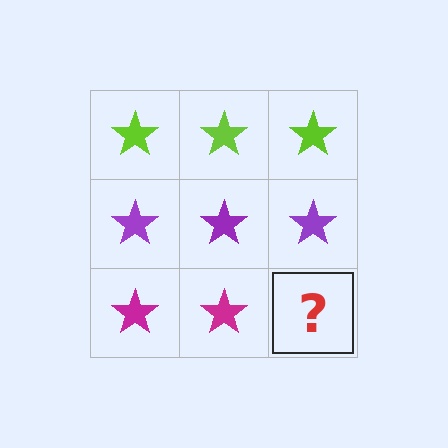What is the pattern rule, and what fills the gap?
The rule is that each row has a consistent color. The gap should be filled with a magenta star.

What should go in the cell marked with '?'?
The missing cell should contain a magenta star.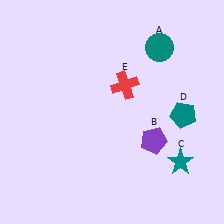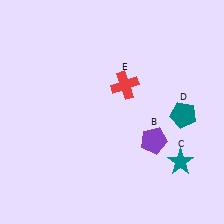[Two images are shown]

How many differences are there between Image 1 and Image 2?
There is 1 difference between the two images.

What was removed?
The teal circle (A) was removed in Image 2.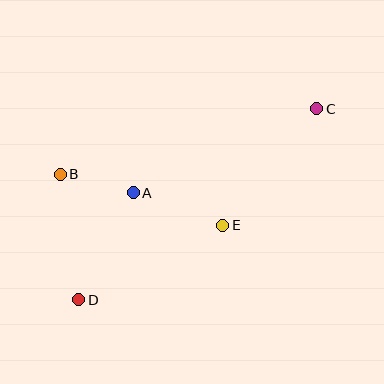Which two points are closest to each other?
Points A and B are closest to each other.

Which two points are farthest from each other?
Points C and D are farthest from each other.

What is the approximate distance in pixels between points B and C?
The distance between B and C is approximately 265 pixels.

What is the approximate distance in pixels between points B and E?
The distance between B and E is approximately 170 pixels.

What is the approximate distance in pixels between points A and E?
The distance between A and E is approximately 95 pixels.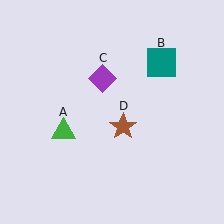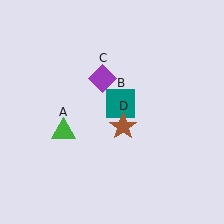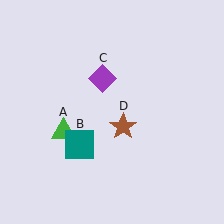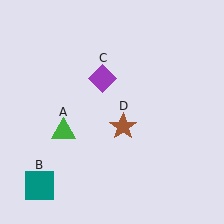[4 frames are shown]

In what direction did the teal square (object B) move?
The teal square (object B) moved down and to the left.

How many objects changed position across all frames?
1 object changed position: teal square (object B).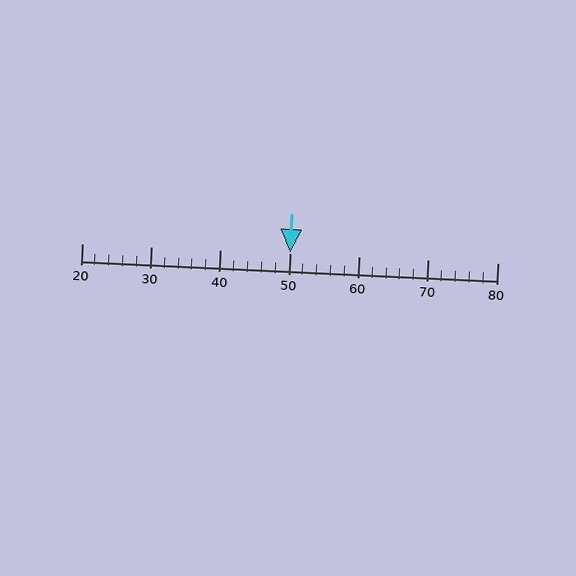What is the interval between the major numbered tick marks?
The major tick marks are spaced 10 units apart.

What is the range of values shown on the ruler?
The ruler shows values from 20 to 80.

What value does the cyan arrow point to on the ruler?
The cyan arrow points to approximately 50.